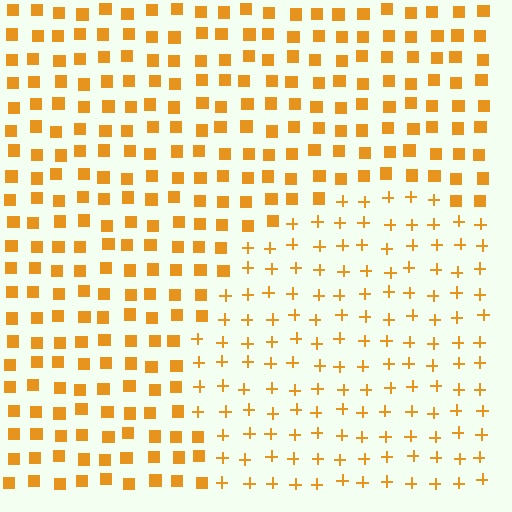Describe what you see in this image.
The image is filled with small orange elements arranged in a uniform grid. A circle-shaped region contains plus signs, while the surrounding area contains squares. The boundary is defined purely by the change in element shape.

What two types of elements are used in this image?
The image uses plus signs inside the circle region and squares outside it.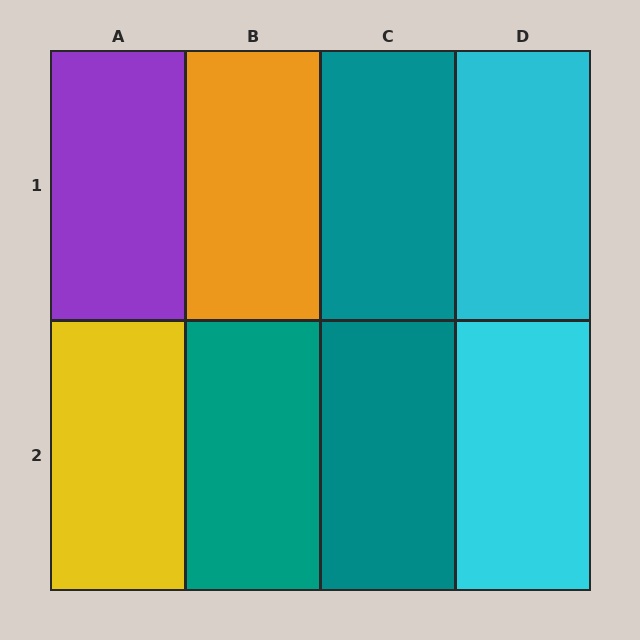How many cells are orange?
1 cell is orange.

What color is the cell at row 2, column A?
Yellow.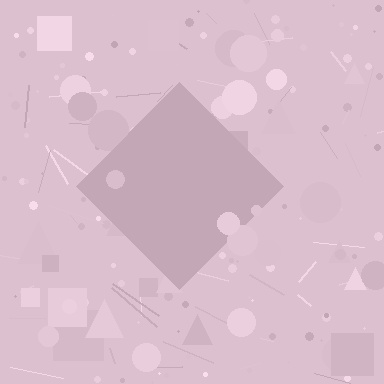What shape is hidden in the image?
A diamond is hidden in the image.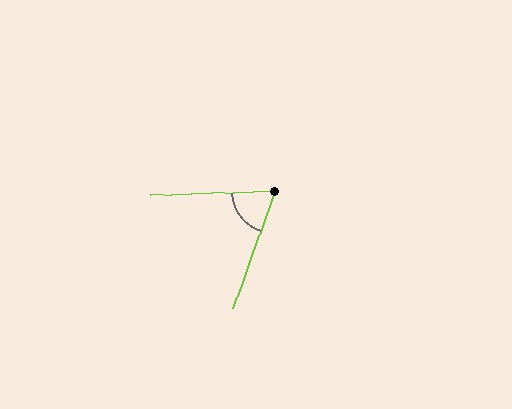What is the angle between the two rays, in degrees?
Approximately 69 degrees.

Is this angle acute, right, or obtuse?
It is acute.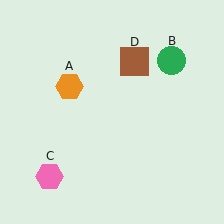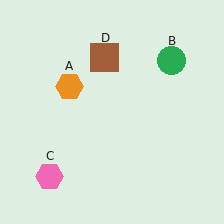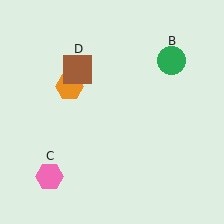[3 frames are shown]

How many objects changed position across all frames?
1 object changed position: brown square (object D).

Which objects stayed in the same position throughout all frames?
Orange hexagon (object A) and green circle (object B) and pink hexagon (object C) remained stationary.